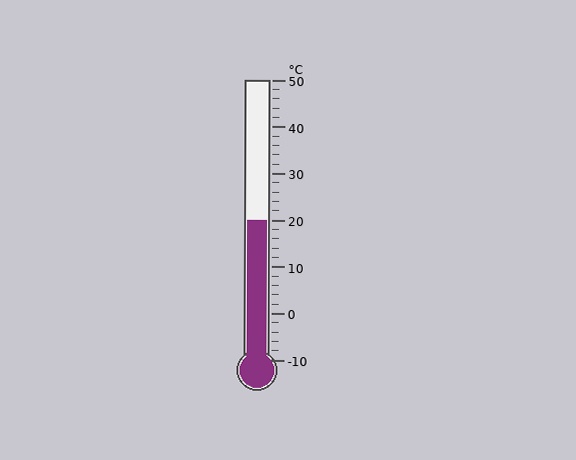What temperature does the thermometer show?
The thermometer shows approximately 20°C.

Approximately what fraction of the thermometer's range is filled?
The thermometer is filled to approximately 50% of its range.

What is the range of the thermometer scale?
The thermometer scale ranges from -10°C to 50°C.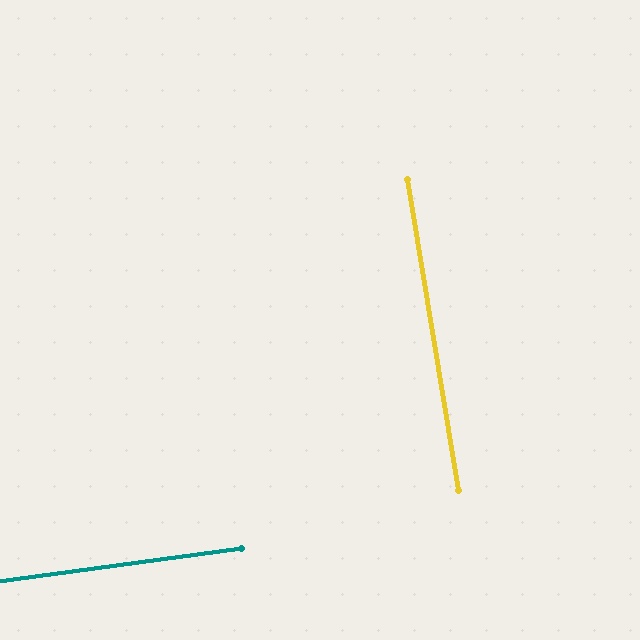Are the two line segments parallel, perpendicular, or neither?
Perpendicular — they meet at approximately 88°.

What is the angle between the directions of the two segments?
Approximately 88 degrees.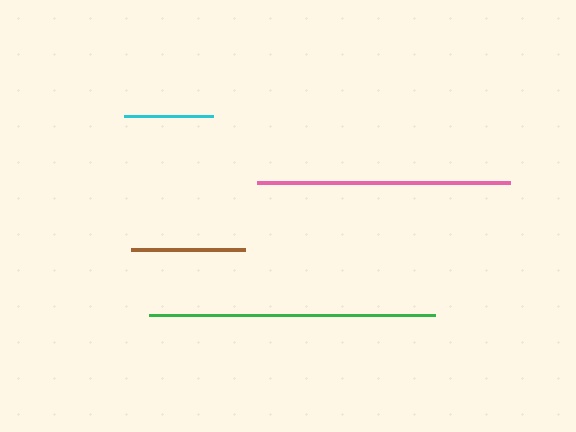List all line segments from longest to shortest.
From longest to shortest: green, pink, brown, cyan.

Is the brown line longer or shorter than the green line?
The green line is longer than the brown line.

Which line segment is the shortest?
The cyan line is the shortest at approximately 88 pixels.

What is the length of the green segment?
The green segment is approximately 286 pixels long.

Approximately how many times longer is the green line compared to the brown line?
The green line is approximately 2.5 times the length of the brown line.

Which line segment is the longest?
The green line is the longest at approximately 286 pixels.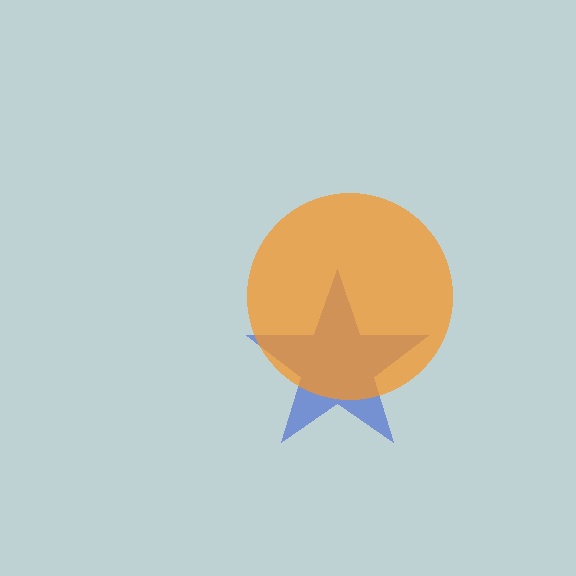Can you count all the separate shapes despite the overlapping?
Yes, there are 2 separate shapes.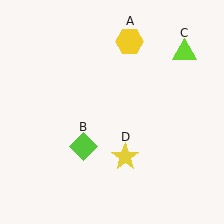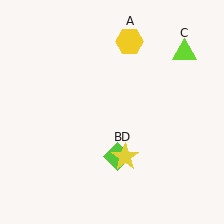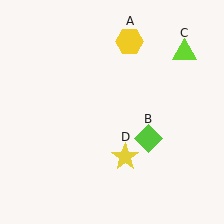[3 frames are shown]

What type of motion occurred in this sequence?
The lime diamond (object B) rotated counterclockwise around the center of the scene.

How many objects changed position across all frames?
1 object changed position: lime diamond (object B).